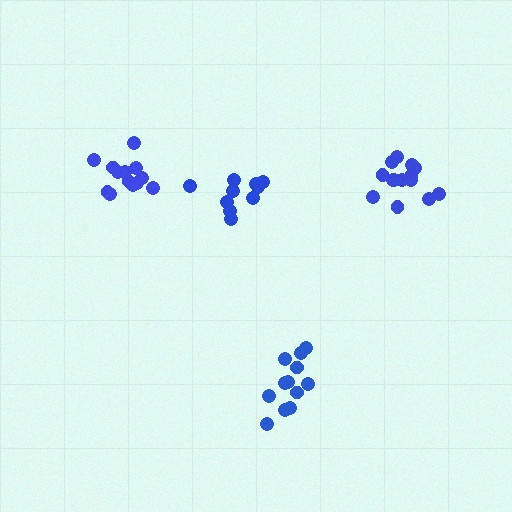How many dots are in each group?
Group 1: 11 dots, Group 2: 14 dots, Group 3: 12 dots, Group 4: 13 dots (50 total).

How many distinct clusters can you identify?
There are 4 distinct clusters.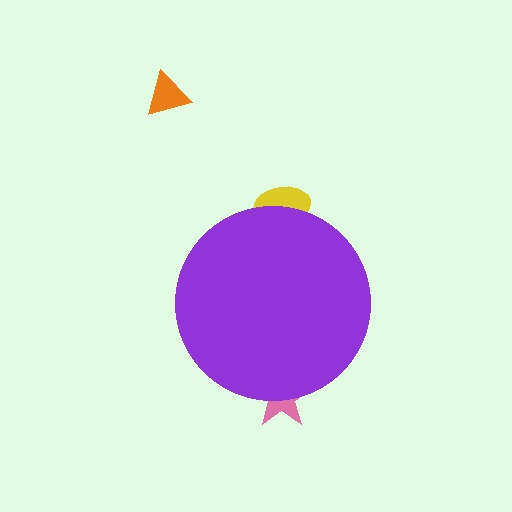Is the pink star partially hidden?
Yes, the pink star is partially hidden behind the purple circle.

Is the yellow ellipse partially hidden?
Yes, the yellow ellipse is partially hidden behind the purple circle.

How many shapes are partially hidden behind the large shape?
2 shapes are partially hidden.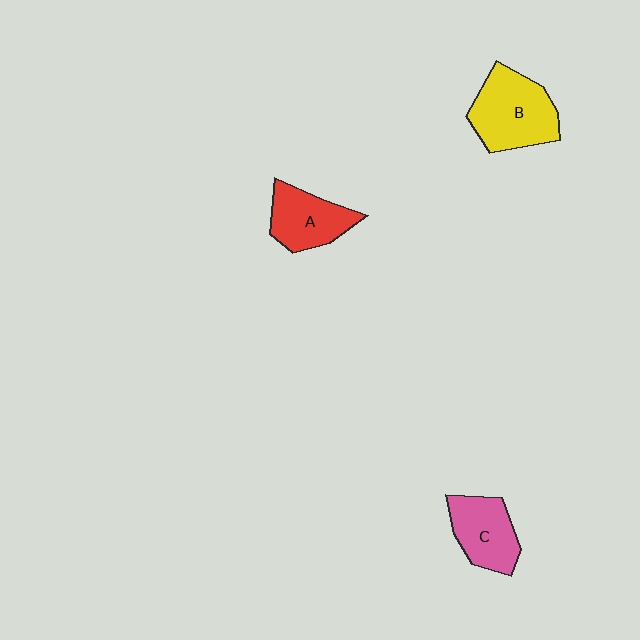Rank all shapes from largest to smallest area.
From largest to smallest: B (yellow), C (pink), A (red).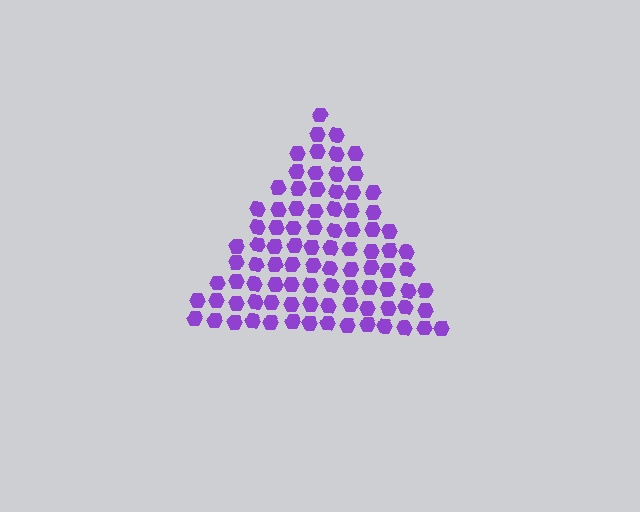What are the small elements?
The small elements are hexagons.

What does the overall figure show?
The overall figure shows a triangle.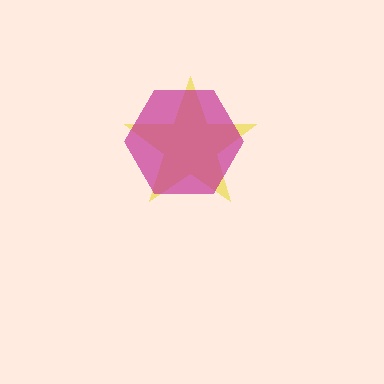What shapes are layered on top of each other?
The layered shapes are: a yellow star, a magenta hexagon.